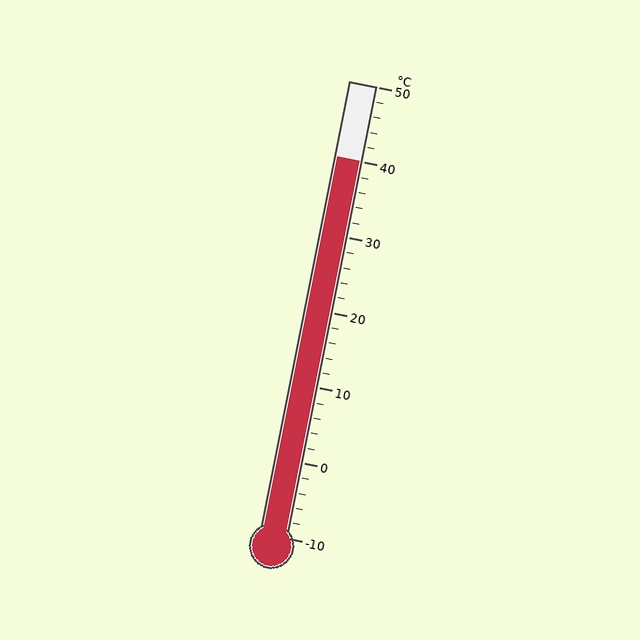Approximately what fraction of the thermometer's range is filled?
The thermometer is filled to approximately 85% of its range.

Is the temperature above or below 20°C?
The temperature is above 20°C.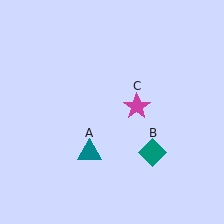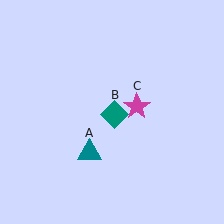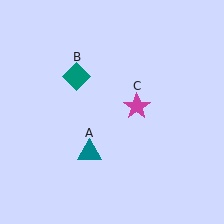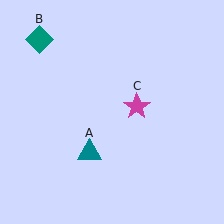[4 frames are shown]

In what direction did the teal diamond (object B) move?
The teal diamond (object B) moved up and to the left.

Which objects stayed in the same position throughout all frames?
Teal triangle (object A) and magenta star (object C) remained stationary.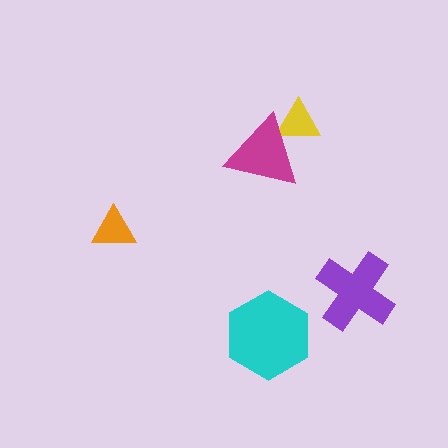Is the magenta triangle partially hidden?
No, no other shape covers it.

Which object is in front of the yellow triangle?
The magenta triangle is in front of the yellow triangle.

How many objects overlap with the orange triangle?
0 objects overlap with the orange triangle.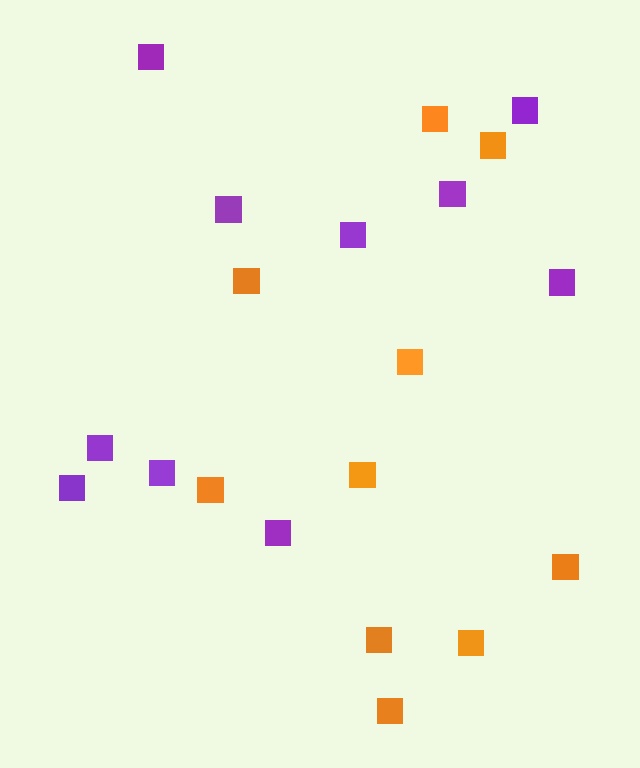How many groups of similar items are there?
There are 2 groups: one group of purple squares (10) and one group of orange squares (10).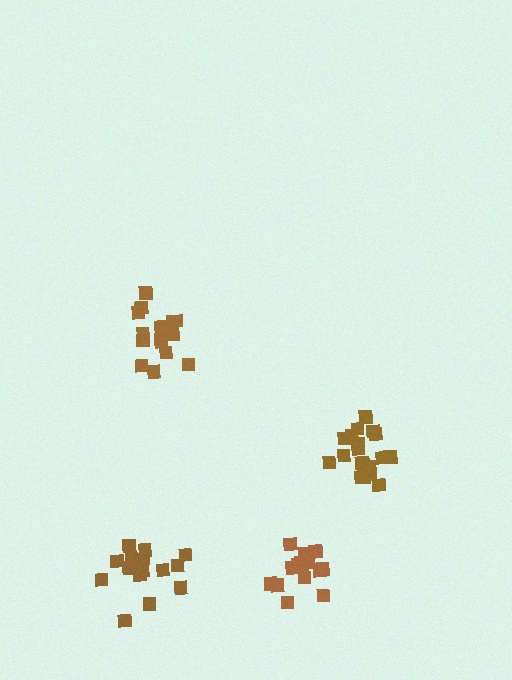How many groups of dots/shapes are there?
There are 4 groups.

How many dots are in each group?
Group 1: 19 dots, Group 2: 16 dots, Group 3: 15 dots, Group 4: 15 dots (65 total).